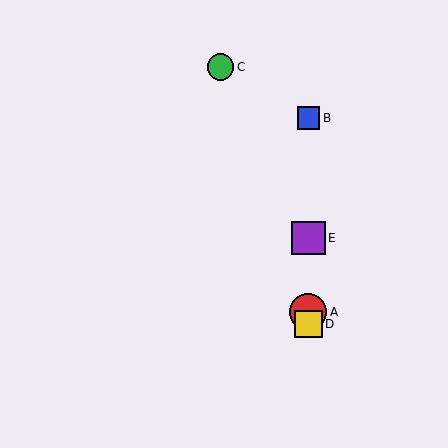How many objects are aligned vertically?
4 objects (A, B, D, E) are aligned vertically.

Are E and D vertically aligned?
Yes, both are at x≈308.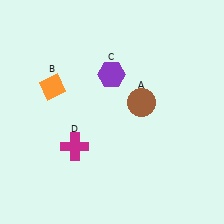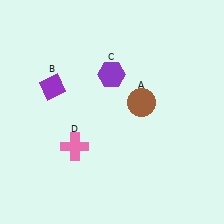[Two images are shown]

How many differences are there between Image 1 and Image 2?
There are 2 differences between the two images.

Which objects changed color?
B changed from orange to purple. D changed from magenta to pink.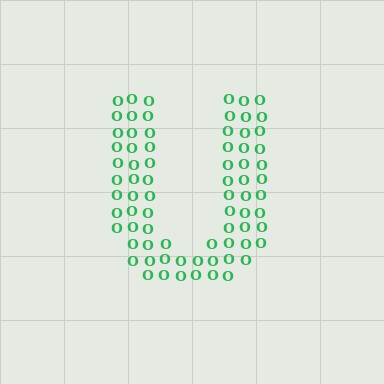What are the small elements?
The small elements are letter O's.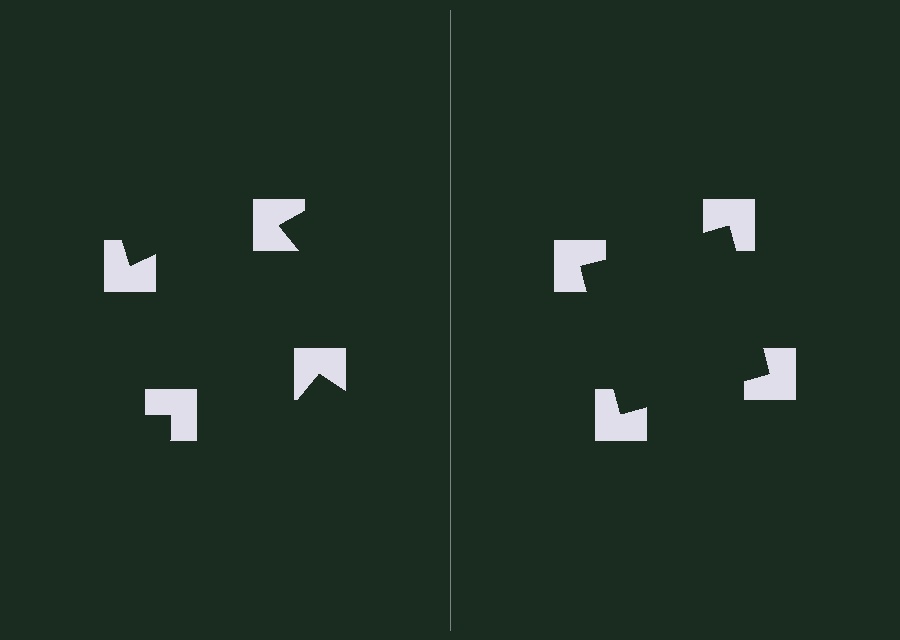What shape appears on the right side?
An illusory square.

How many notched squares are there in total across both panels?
8 — 4 on each side.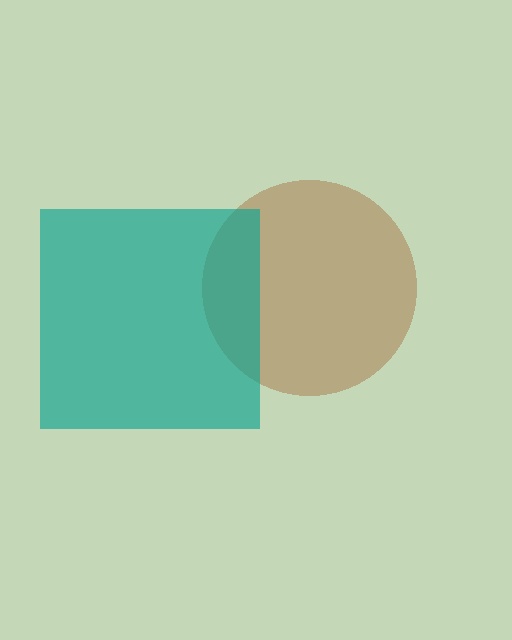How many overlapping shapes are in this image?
There are 2 overlapping shapes in the image.